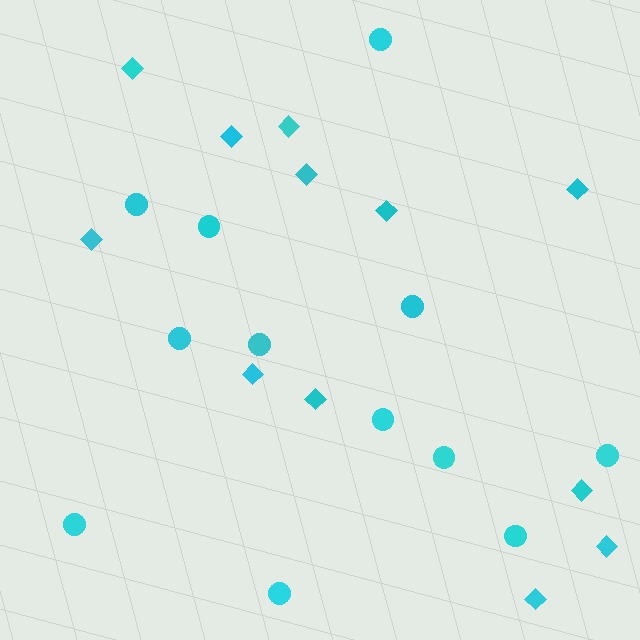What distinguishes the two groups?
There are 2 groups: one group of diamonds (12) and one group of circles (12).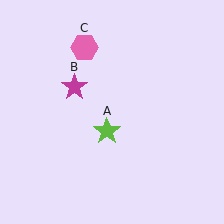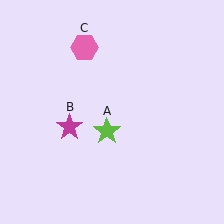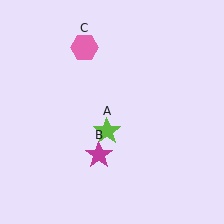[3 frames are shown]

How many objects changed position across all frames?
1 object changed position: magenta star (object B).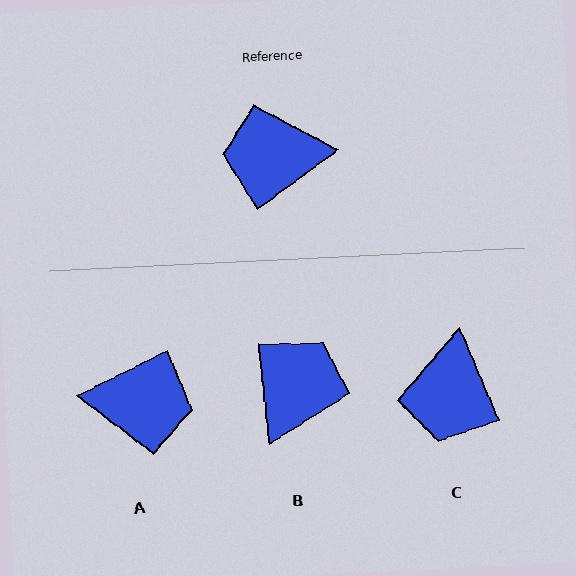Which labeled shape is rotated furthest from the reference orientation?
A, about 170 degrees away.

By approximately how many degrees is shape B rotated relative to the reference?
Approximately 120 degrees clockwise.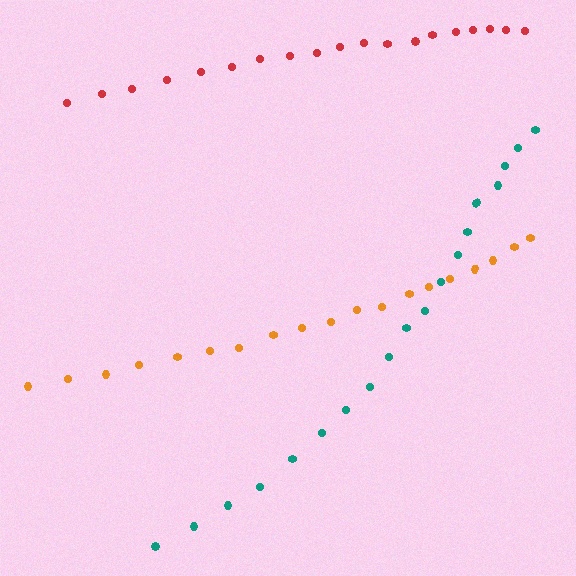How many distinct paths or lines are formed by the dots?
There are 3 distinct paths.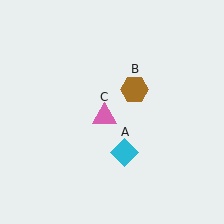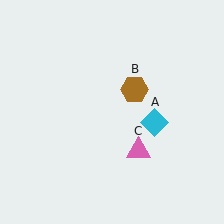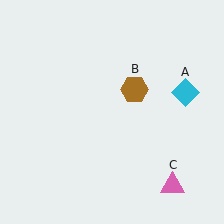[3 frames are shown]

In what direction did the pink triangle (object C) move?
The pink triangle (object C) moved down and to the right.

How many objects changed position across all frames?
2 objects changed position: cyan diamond (object A), pink triangle (object C).